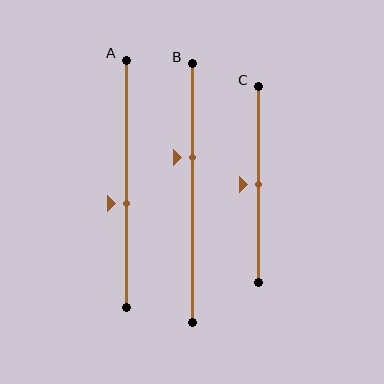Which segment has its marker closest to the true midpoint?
Segment C has its marker closest to the true midpoint.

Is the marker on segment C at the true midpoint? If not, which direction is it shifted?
Yes, the marker on segment C is at the true midpoint.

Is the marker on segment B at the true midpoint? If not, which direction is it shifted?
No, the marker on segment B is shifted upward by about 14% of the segment length.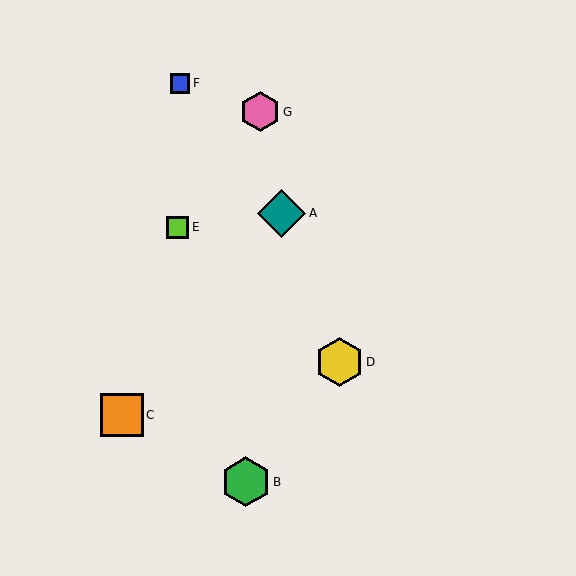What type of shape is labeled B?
Shape B is a green hexagon.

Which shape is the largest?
The green hexagon (labeled B) is the largest.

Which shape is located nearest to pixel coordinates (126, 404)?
The orange square (labeled C) at (122, 415) is nearest to that location.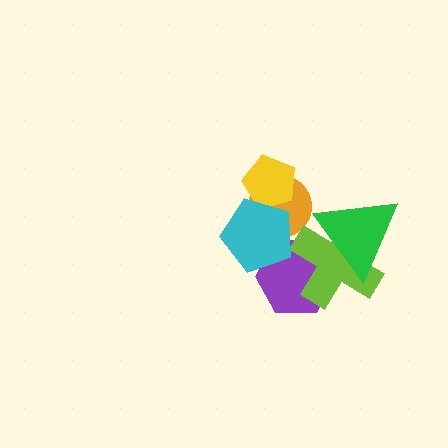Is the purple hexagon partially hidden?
Yes, it is partially covered by another shape.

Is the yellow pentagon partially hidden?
Yes, it is partially covered by another shape.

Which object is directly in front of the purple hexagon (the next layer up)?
The lime cross is directly in front of the purple hexagon.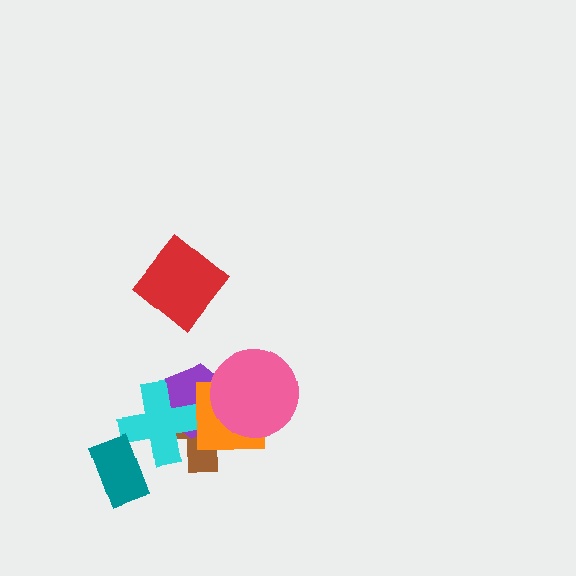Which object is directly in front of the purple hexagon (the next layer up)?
The cyan cross is directly in front of the purple hexagon.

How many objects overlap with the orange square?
3 objects overlap with the orange square.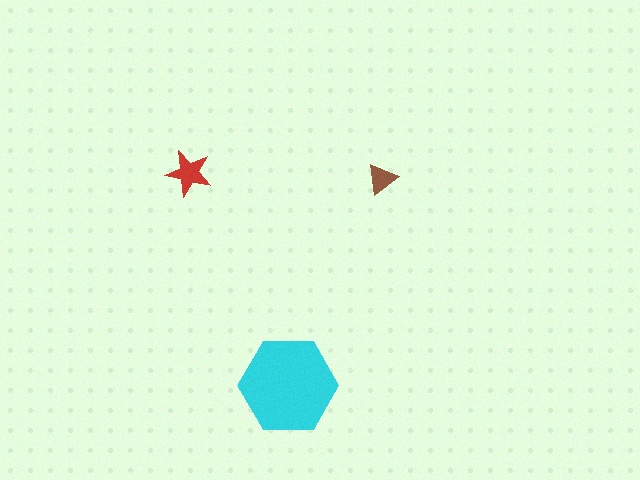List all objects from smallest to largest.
The brown triangle, the red star, the cyan hexagon.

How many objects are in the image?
There are 3 objects in the image.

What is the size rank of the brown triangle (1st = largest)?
3rd.